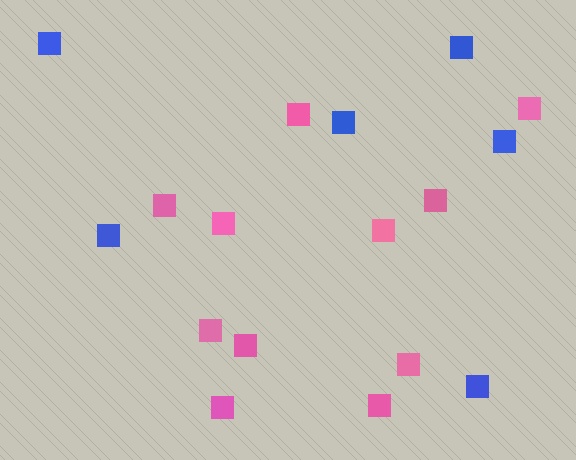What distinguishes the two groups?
There are 2 groups: one group of pink squares (11) and one group of blue squares (6).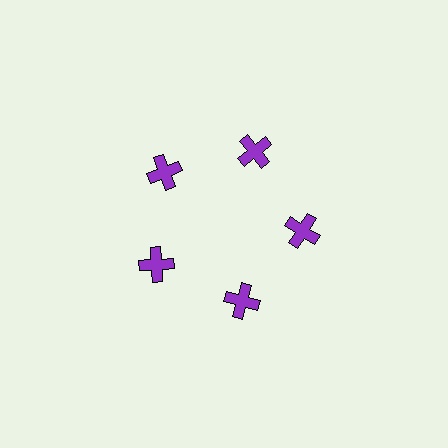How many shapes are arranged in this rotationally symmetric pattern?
There are 5 shapes, arranged in 5 groups of 1.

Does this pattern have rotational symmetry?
Yes, this pattern has 5-fold rotational symmetry. It looks the same after rotating 72 degrees around the center.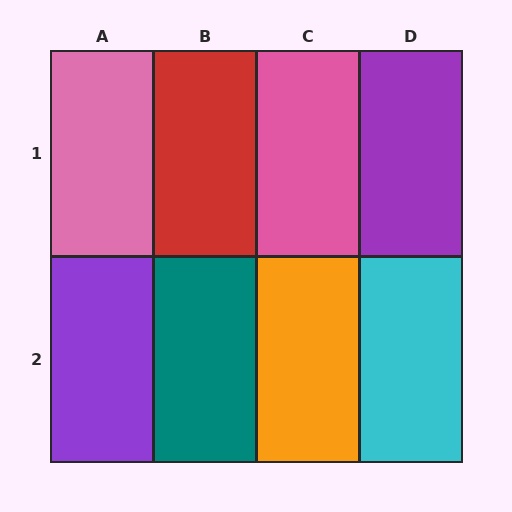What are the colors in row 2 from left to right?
Purple, teal, orange, cyan.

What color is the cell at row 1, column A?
Pink.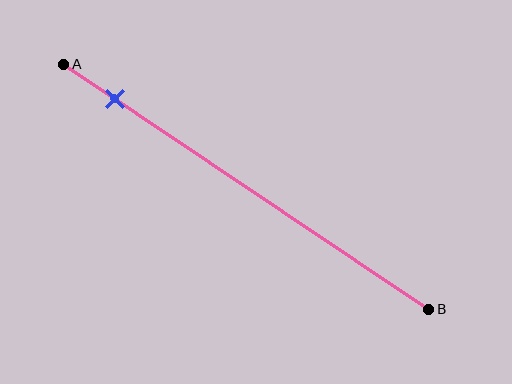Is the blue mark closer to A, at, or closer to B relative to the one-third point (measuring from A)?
The blue mark is closer to point A than the one-third point of segment AB.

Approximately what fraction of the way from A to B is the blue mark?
The blue mark is approximately 15% of the way from A to B.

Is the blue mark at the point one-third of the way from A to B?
No, the mark is at about 15% from A, not at the 33% one-third point.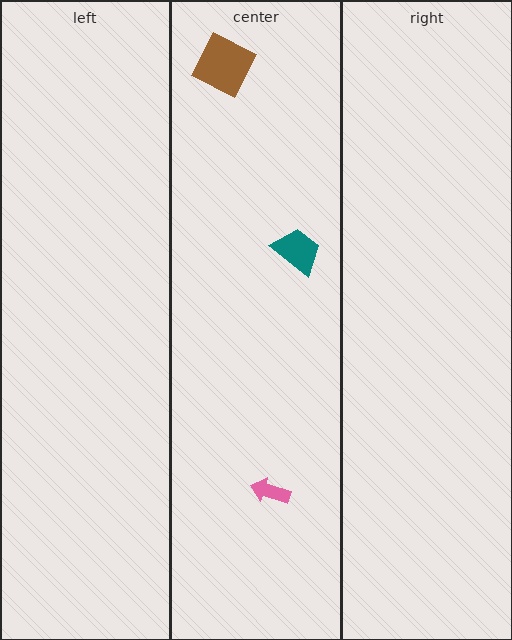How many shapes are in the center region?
3.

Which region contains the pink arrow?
The center region.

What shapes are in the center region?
The pink arrow, the brown square, the teal trapezoid.